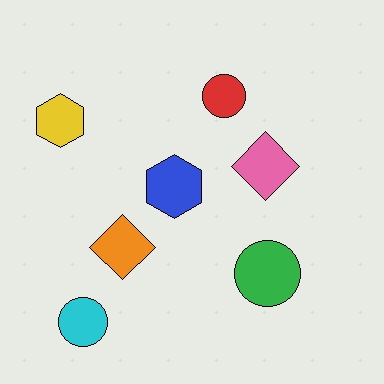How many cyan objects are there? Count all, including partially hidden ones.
There is 1 cyan object.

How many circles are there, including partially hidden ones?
There are 3 circles.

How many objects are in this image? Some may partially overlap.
There are 7 objects.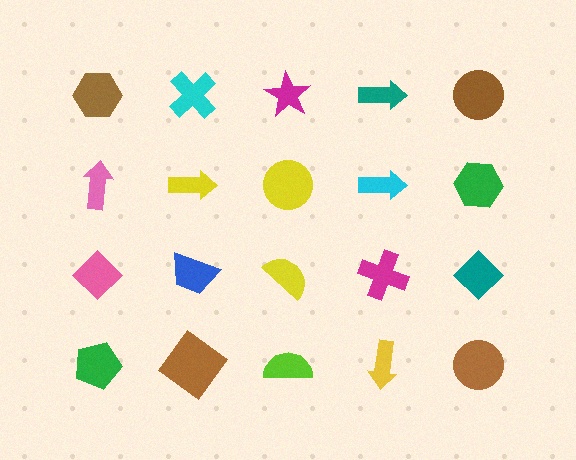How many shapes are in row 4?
5 shapes.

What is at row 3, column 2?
A blue trapezoid.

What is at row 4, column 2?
A brown diamond.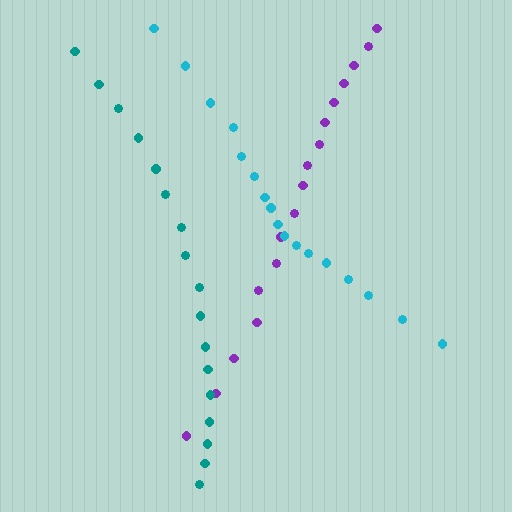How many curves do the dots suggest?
There are 3 distinct paths.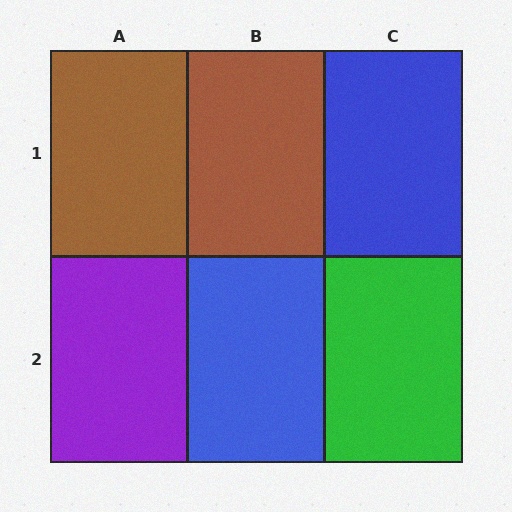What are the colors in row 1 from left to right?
Brown, brown, blue.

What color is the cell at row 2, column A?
Purple.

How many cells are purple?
1 cell is purple.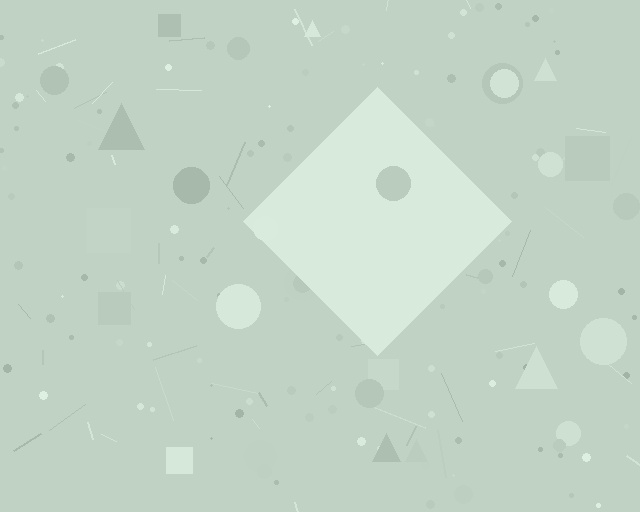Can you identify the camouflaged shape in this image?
The camouflaged shape is a diamond.